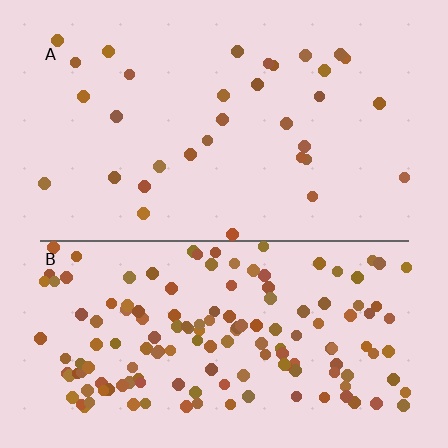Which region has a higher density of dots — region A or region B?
B (the bottom).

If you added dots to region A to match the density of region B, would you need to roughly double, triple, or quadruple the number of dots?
Approximately quadruple.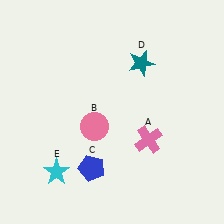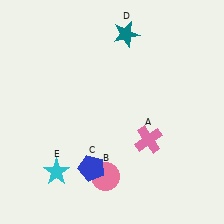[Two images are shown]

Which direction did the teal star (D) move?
The teal star (D) moved up.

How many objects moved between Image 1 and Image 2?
2 objects moved between the two images.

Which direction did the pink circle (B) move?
The pink circle (B) moved down.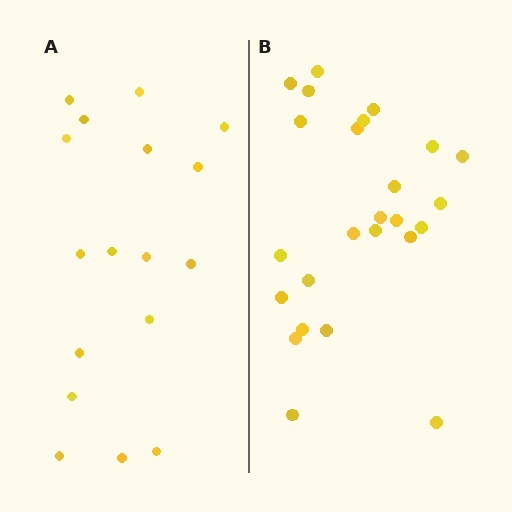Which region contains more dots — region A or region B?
Region B (the right region) has more dots.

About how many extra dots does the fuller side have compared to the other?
Region B has roughly 8 or so more dots than region A.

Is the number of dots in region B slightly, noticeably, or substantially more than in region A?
Region B has substantially more. The ratio is roughly 1.5 to 1.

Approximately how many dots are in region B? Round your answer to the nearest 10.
About 20 dots. (The exact count is 25, which rounds to 20.)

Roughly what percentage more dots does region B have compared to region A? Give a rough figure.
About 45% more.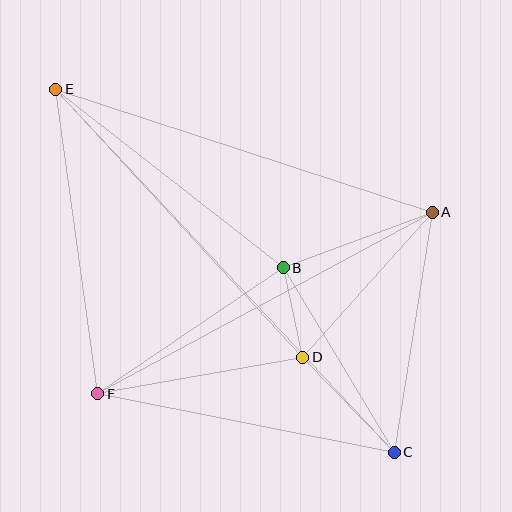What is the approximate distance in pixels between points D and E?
The distance between D and E is approximately 364 pixels.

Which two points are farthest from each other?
Points C and E are farthest from each other.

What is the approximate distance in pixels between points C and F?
The distance between C and F is approximately 302 pixels.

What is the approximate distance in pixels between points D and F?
The distance between D and F is approximately 208 pixels.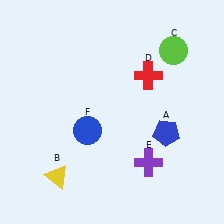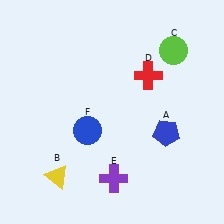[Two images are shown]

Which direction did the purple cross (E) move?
The purple cross (E) moved left.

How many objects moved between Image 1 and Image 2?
1 object moved between the two images.